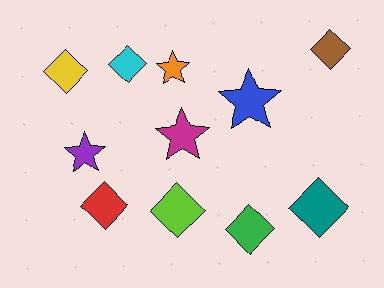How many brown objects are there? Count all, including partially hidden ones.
There is 1 brown object.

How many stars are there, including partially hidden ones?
There are 4 stars.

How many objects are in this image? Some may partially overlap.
There are 11 objects.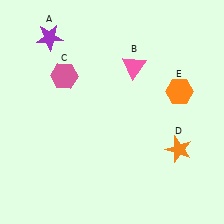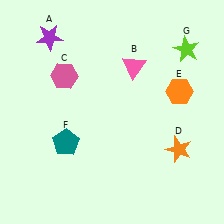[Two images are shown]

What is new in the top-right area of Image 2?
A lime star (G) was added in the top-right area of Image 2.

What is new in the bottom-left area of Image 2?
A teal pentagon (F) was added in the bottom-left area of Image 2.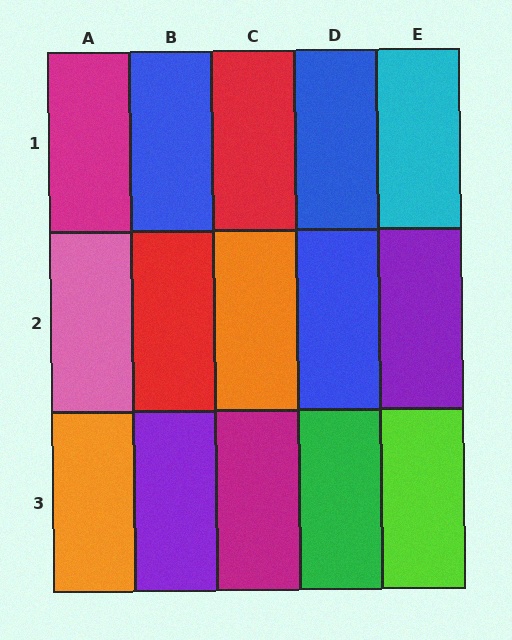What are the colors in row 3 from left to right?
Orange, purple, magenta, green, lime.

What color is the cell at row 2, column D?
Blue.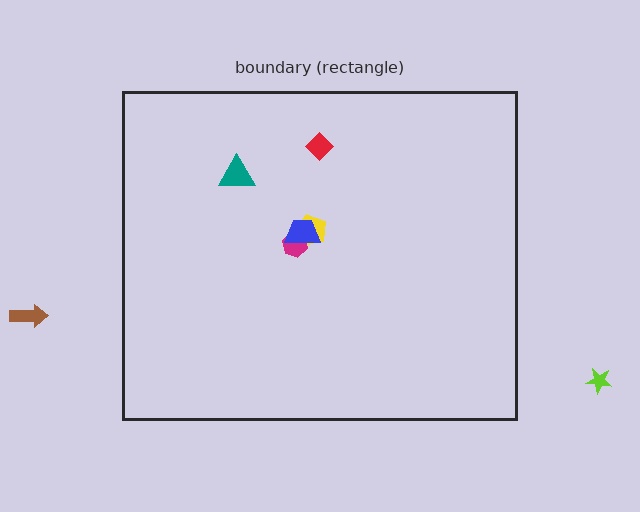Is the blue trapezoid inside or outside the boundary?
Inside.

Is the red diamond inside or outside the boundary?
Inside.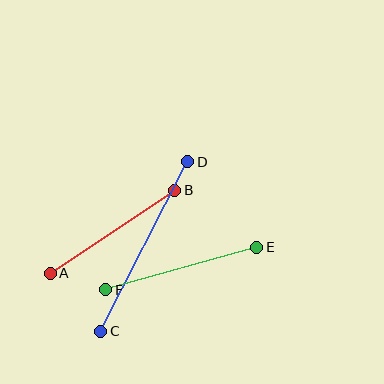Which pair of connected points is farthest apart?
Points C and D are farthest apart.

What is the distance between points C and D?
The distance is approximately 191 pixels.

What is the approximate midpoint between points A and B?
The midpoint is at approximately (113, 232) pixels.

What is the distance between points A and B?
The distance is approximately 150 pixels.